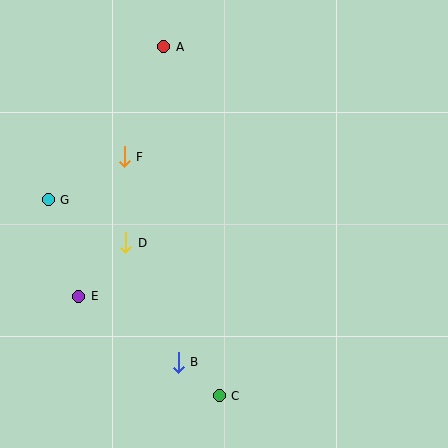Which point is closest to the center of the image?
Point D at (126, 243) is closest to the center.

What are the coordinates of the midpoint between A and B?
The midpoint between A and B is at (171, 205).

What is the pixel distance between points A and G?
The distance between A and G is 192 pixels.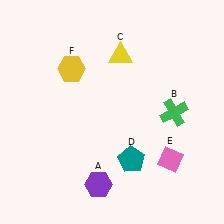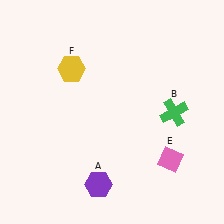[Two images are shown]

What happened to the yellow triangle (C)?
The yellow triangle (C) was removed in Image 2. It was in the top-right area of Image 1.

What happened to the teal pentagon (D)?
The teal pentagon (D) was removed in Image 2. It was in the bottom-right area of Image 1.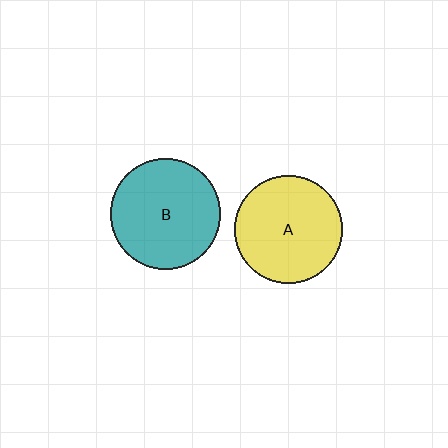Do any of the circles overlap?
No, none of the circles overlap.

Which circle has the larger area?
Circle B (teal).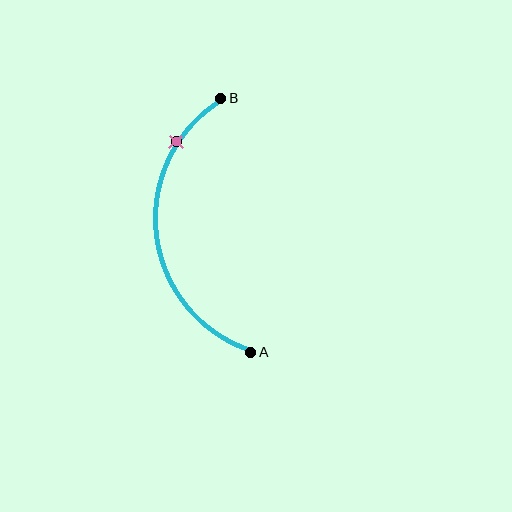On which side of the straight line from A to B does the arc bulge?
The arc bulges to the left of the straight line connecting A and B.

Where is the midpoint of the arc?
The arc midpoint is the point on the curve farthest from the straight line joining A and B. It sits to the left of that line.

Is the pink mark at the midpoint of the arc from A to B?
No. The pink mark lies on the arc but is closer to endpoint B. The arc midpoint would be at the point on the curve equidistant along the arc from both A and B.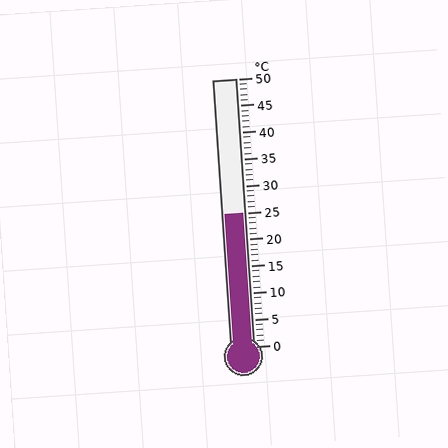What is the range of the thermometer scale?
The thermometer scale ranges from 0°C to 50°C.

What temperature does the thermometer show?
The thermometer shows approximately 25°C.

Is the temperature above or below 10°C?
The temperature is above 10°C.